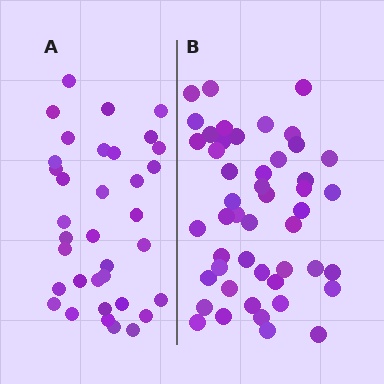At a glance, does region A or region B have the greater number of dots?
Region B (the right region) has more dots.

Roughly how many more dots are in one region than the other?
Region B has approximately 15 more dots than region A.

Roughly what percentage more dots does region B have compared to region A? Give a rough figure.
About 35% more.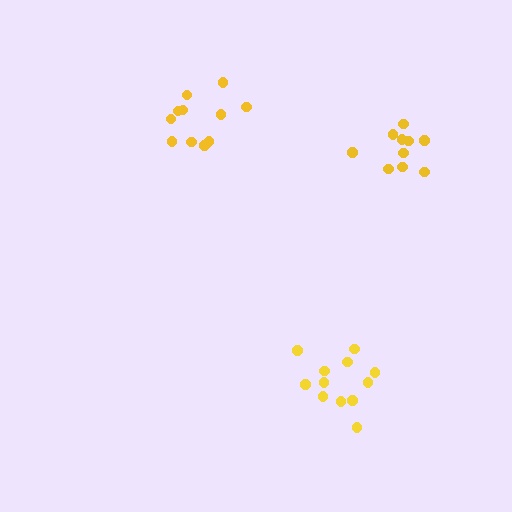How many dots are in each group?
Group 1: 11 dots, Group 2: 10 dots, Group 3: 12 dots (33 total).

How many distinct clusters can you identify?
There are 3 distinct clusters.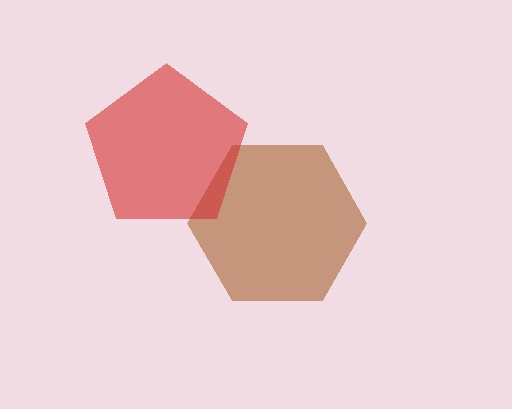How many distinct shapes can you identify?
There are 2 distinct shapes: a brown hexagon, a red pentagon.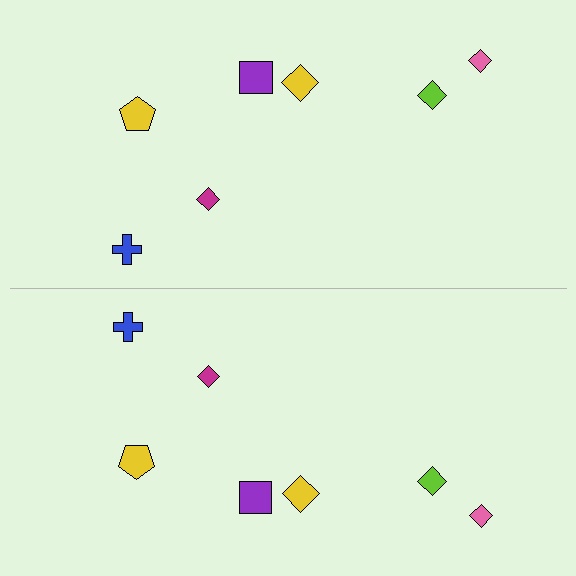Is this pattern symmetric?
Yes, this pattern has bilateral (reflection) symmetry.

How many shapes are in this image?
There are 14 shapes in this image.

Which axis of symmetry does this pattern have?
The pattern has a horizontal axis of symmetry running through the center of the image.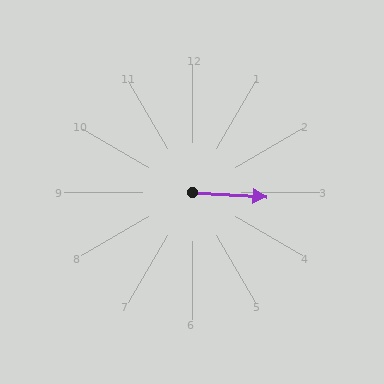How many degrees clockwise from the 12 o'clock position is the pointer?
Approximately 94 degrees.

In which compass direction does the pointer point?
East.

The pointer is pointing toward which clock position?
Roughly 3 o'clock.